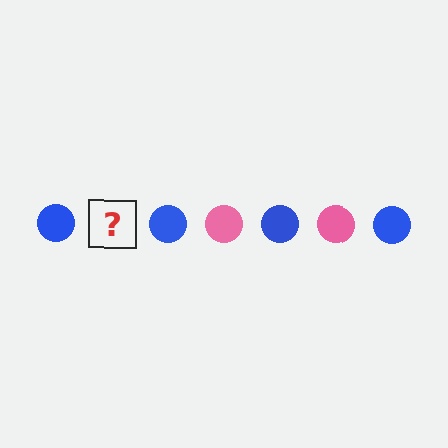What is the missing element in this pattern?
The missing element is a pink circle.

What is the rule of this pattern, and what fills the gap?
The rule is that the pattern cycles through blue, pink circles. The gap should be filled with a pink circle.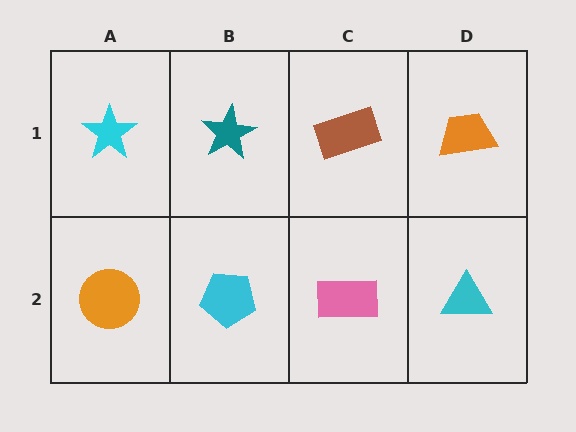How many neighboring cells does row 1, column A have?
2.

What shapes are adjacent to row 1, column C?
A pink rectangle (row 2, column C), a teal star (row 1, column B), an orange trapezoid (row 1, column D).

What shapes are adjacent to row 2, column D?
An orange trapezoid (row 1, column D), a pink rectangle (row 2, column C).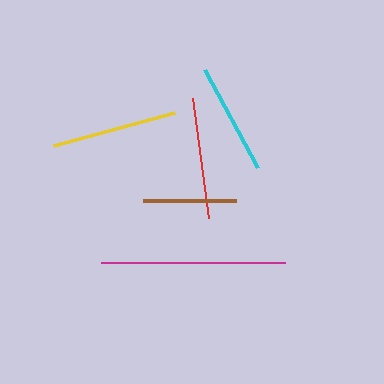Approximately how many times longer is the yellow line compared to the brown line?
The yellow line is approximately 1.3 times the length of the brown line.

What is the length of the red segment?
The red segment is approximately 121 pixels long.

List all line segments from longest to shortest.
From longest to shortest: magenta, yellow, red, cyan, brown.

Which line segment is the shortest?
The brown line is the shortest at approximately 93 pixels.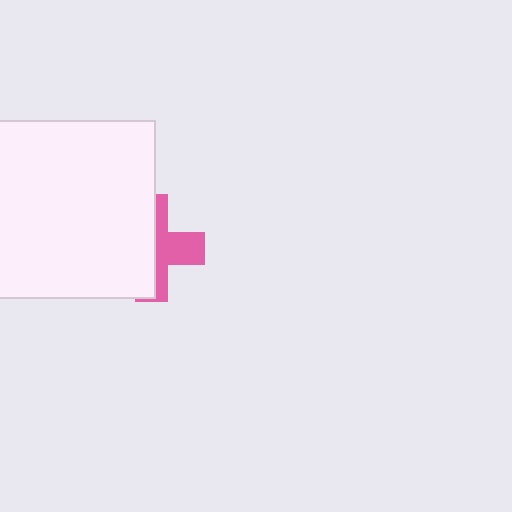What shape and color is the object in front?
The object in front is a white square.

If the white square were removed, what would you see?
You would see the complete pink cross.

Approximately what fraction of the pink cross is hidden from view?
Roughly 56% of the pink cross is hidden behind the white square.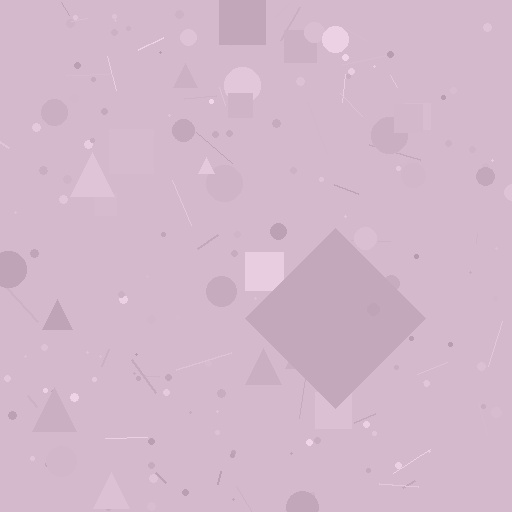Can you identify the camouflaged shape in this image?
The camouflaged shape is a diamond.